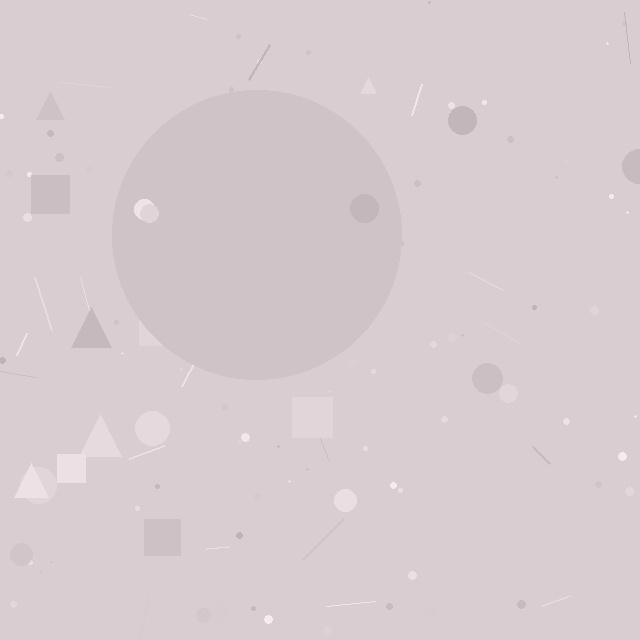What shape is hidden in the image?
A circle is hidden in the image.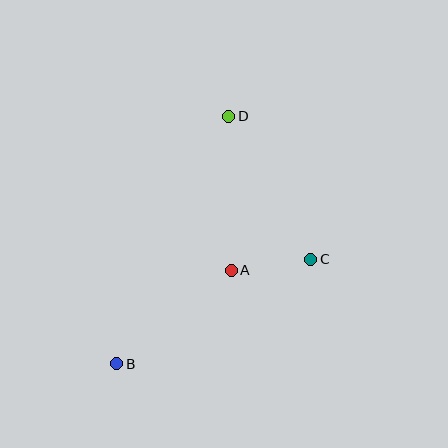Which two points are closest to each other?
Points A and C are closest to each other.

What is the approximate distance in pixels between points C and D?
The distance between C and D is approximately 165 pixels.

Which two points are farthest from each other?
Points B and D are farthest from each other.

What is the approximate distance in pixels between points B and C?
The distance between B and C is approximately 220 pixels.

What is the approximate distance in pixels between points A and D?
The distance between A and D is approximately 154 pixels.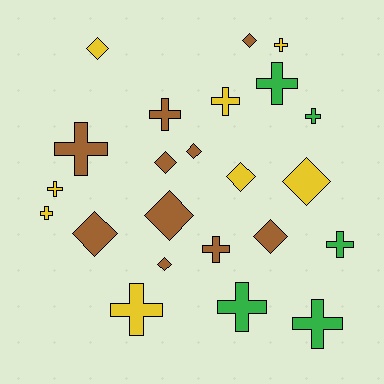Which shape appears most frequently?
Cross, with 13 objects.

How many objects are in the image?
There are 23 objects.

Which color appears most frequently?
Brown, with 10 objects.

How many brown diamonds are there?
There are 7 brown diamonds.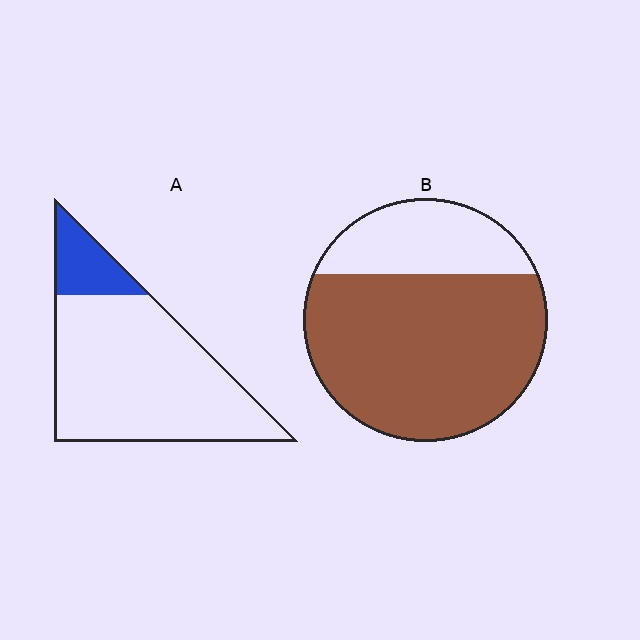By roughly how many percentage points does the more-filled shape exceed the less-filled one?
By roughly 60 percentage points (B over A).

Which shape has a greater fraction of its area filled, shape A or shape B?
Shape B.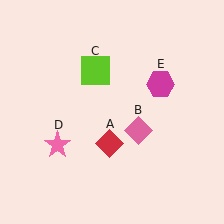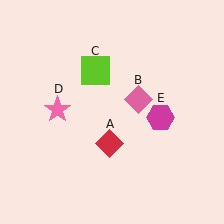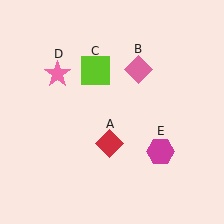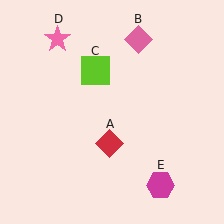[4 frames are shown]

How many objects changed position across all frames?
3 objects changed position: pink diamond (object B), pink star (object D), magenta hexagon (object E).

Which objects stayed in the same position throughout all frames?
Red diamond (object A) and lime square (object C) remained stationary.